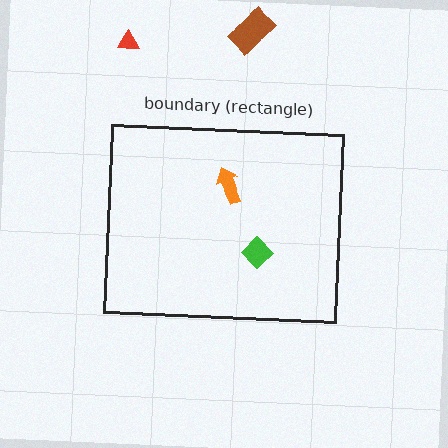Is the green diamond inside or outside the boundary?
Inside.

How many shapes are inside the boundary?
2 inside, 2 outside.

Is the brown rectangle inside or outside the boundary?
Outside.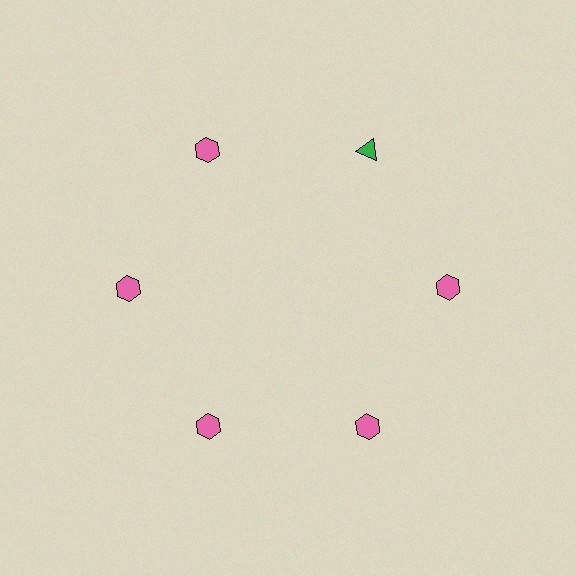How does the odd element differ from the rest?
It differs in both color (green instead of pink) and shape (triangle instead of hexagon).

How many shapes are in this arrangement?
There are 6 shapes arranged in a ring pattern.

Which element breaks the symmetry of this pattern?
The green triangle at roughly the 1 o'clock position breaks the symmetry. All other shapes are pink hexagons.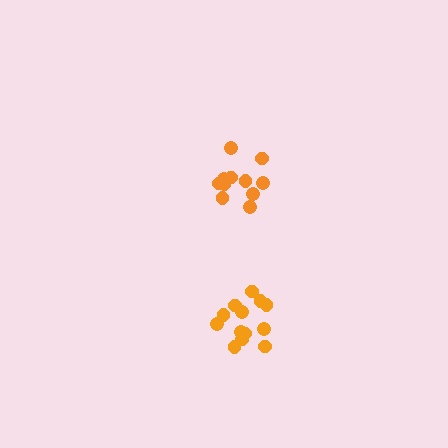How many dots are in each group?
Group 1: 11 dots, Group 2: 13 dots (24 total).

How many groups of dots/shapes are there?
There are 2 groups.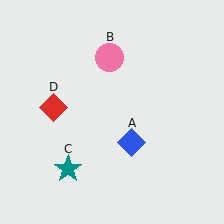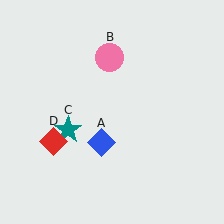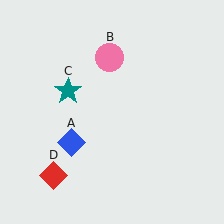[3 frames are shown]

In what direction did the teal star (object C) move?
The teal star (object C) moved up.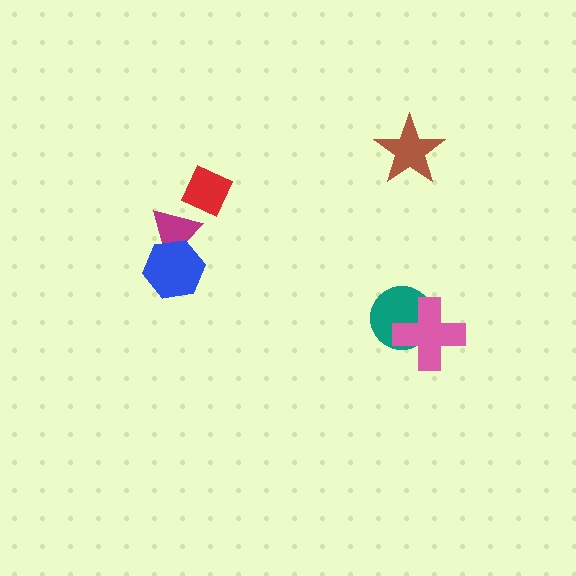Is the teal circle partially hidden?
Yes, it is partially covered by another shape.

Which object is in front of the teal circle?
The pink cross is in front of the teal circle.